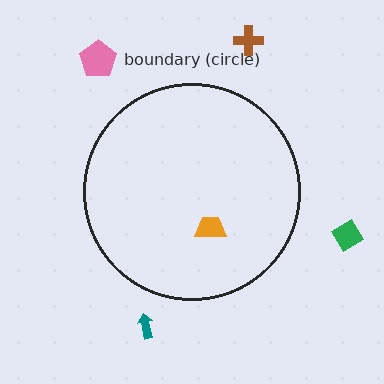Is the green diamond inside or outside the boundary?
Outside.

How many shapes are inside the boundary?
1 inside, 4 outside.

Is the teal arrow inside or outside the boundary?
Outside.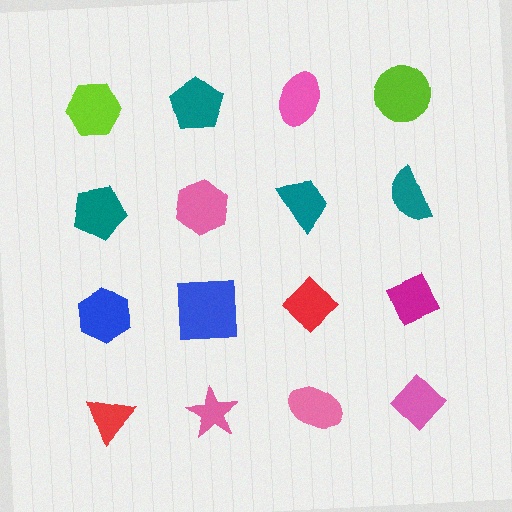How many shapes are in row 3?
4 shapes.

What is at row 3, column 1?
A blue hexagon.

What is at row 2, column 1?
A teal pentagon.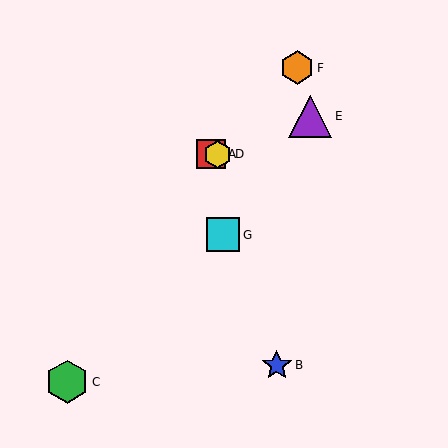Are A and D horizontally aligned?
Yes, both are at y≈154.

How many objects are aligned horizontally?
2 objects (A, D) are aligned horizontally.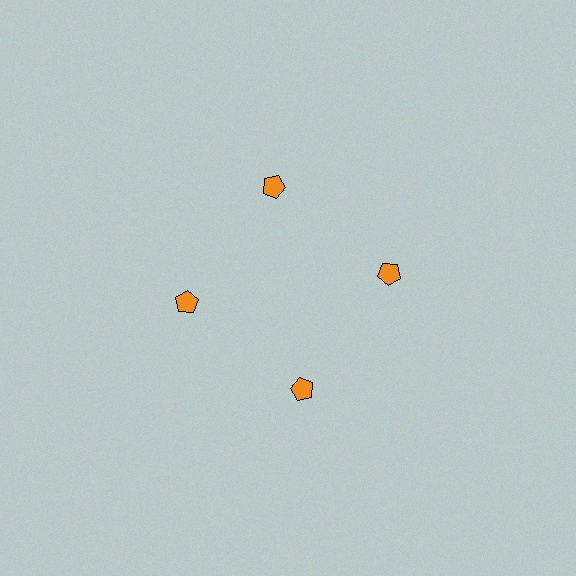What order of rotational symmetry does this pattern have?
This pattern has 4-fold rotational symmetry.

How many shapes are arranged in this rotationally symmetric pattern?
There are 4 shapes, arranged in 4 groups of 1.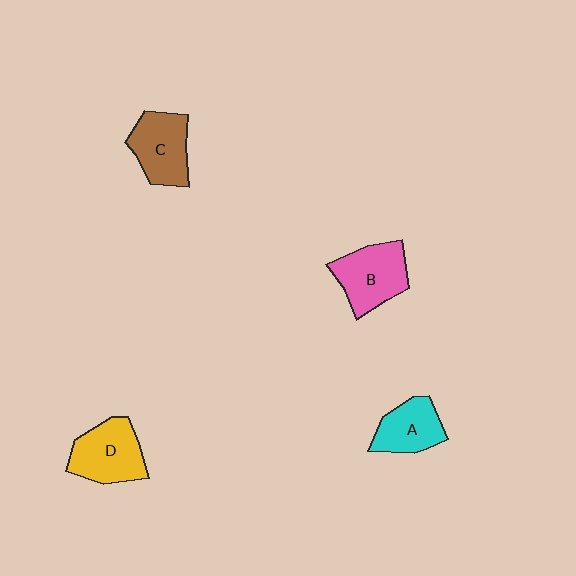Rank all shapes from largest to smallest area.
From largest to smallest: B (pink), D (yellow), C (brown), A (cyan).